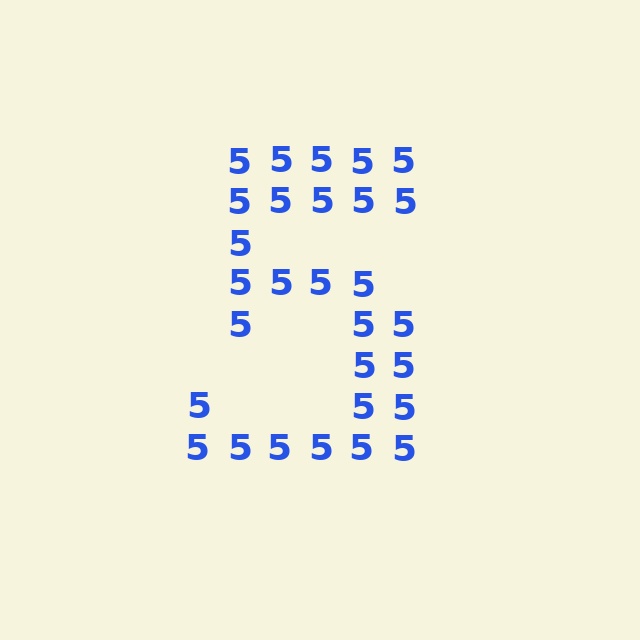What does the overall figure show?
The overall figure shows the digit 5.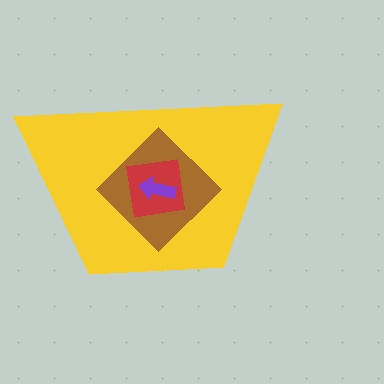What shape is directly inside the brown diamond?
The red square.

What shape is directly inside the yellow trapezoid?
The brown diamond.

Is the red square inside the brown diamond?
Yes.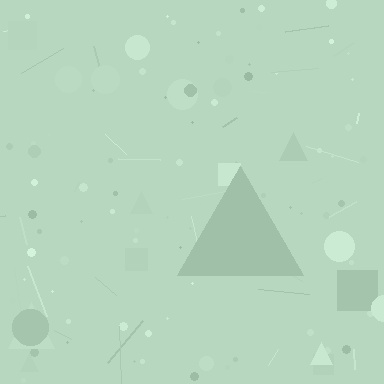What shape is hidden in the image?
A triangle is hidden in the image.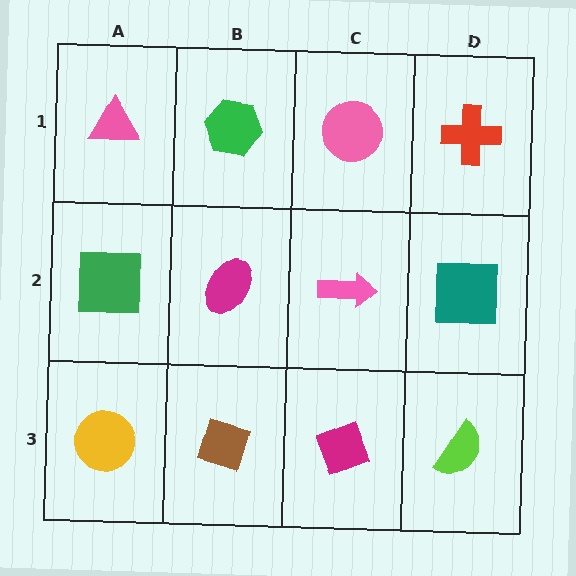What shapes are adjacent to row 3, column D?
A teal square (row 2, column D), a magenta diamond (row 3, column C).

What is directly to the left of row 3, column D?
A magenta diamond.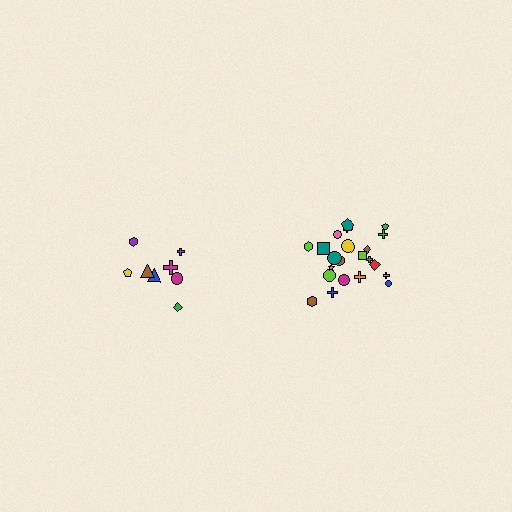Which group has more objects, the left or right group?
The right group.